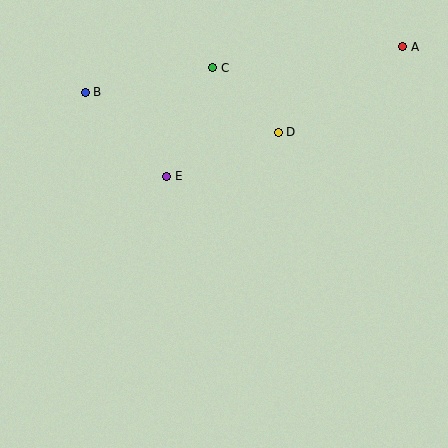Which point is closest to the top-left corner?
Point B is closest to the top-left corner.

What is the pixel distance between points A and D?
The distance between A and D is 151 pixels.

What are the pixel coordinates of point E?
Point E is at (167, 176).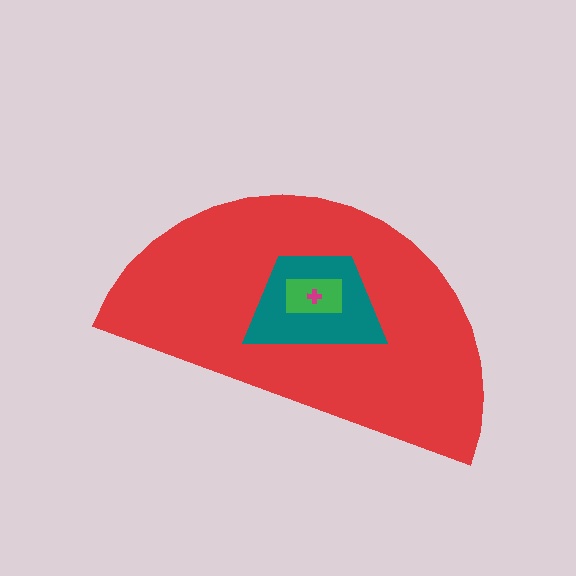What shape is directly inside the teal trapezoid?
The green rectangle.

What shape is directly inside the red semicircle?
The teal trapezoid.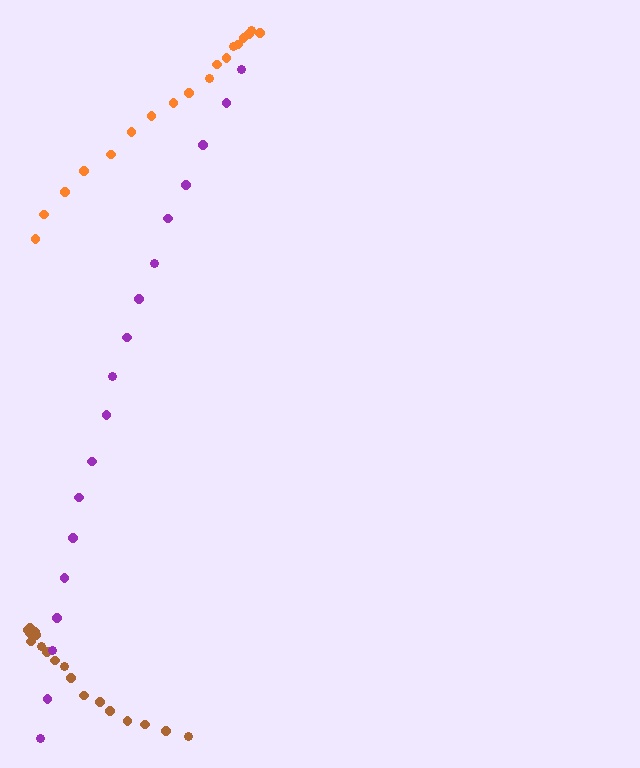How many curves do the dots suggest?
There are 3 distinct paths.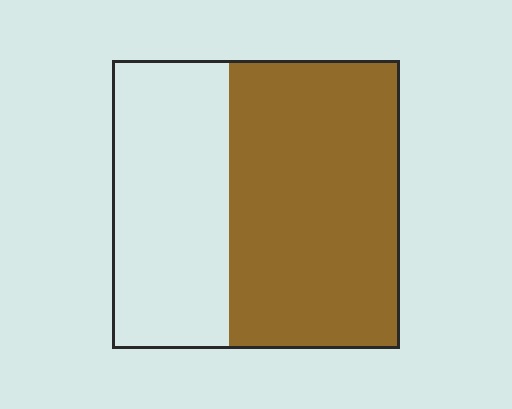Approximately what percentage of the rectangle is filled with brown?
Approximately 60%.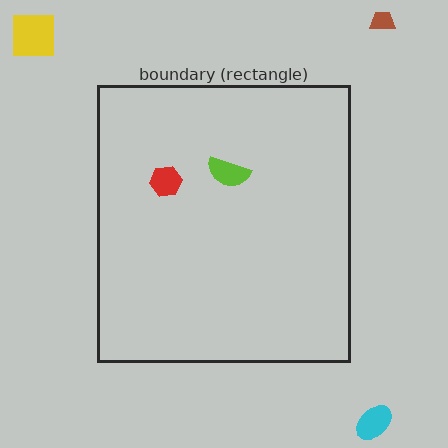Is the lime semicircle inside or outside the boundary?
Inside.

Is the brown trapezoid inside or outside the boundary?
Outside.